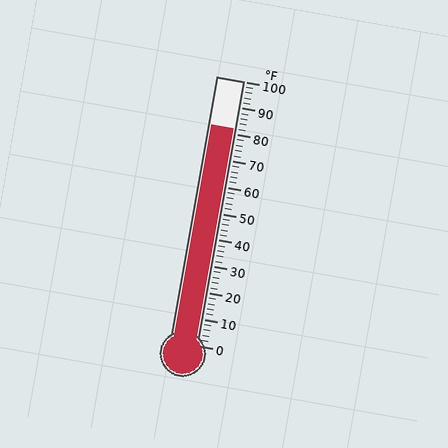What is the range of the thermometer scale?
The thermometer scale ranges from 0°F to 100°F.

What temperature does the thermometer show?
The thermometer shows approximately 82°F.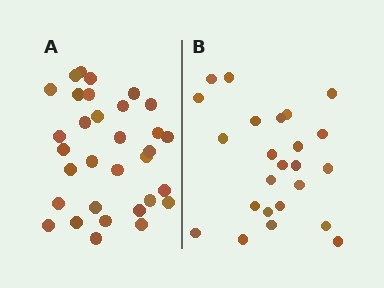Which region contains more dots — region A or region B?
Region A (the left region) has more dots.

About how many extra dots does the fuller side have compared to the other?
Region A has roughly 8 or so more dots than region B.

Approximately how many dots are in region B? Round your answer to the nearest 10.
About 20 dots. (The exact count is 24, which rounds to 20.)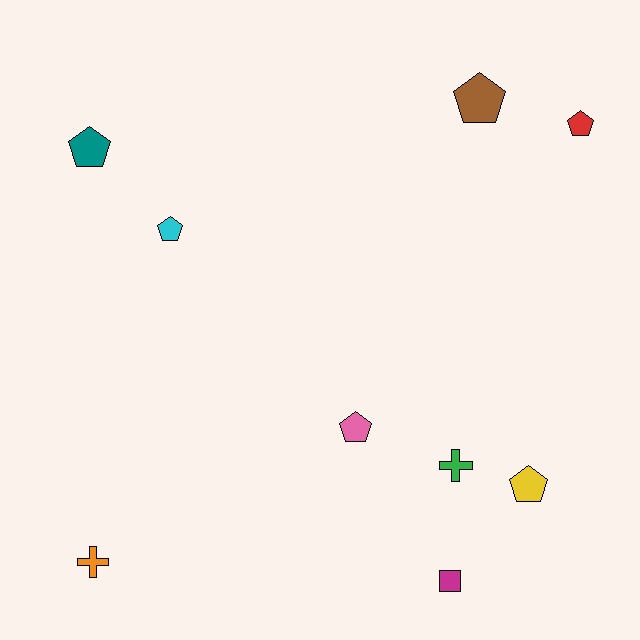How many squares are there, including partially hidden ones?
There is 1 square.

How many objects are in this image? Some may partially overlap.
There are 9 objects.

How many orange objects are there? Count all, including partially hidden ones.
There is 1 orange object.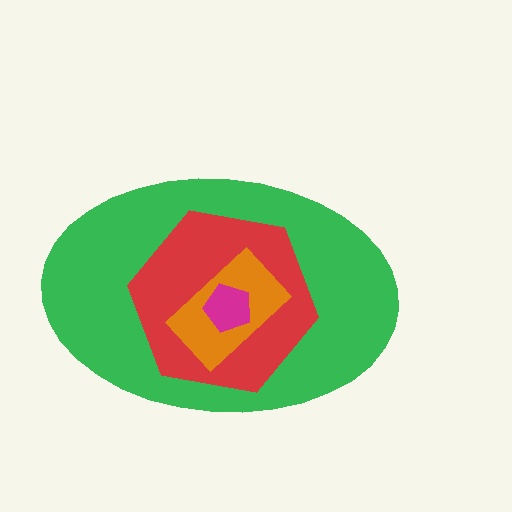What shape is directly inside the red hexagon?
The orange rectangle.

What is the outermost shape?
The green ellipse.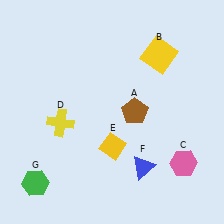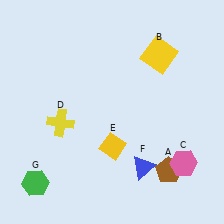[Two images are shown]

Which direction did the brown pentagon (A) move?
The brown pentagon (A) moved down.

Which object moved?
The brown pentagon (A) moved down.